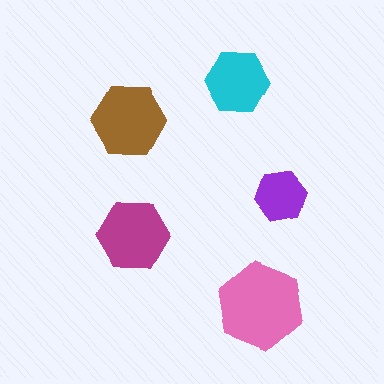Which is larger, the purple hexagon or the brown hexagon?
The brown one.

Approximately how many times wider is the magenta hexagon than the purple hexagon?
About 1.5 times wider.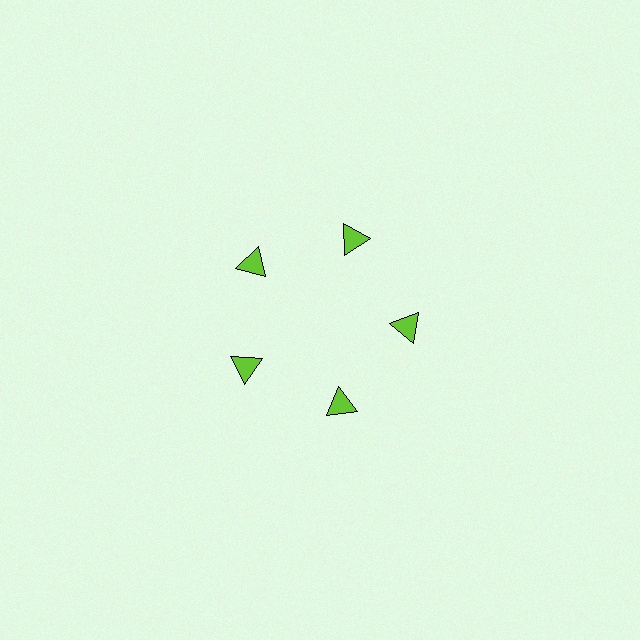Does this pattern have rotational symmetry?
Yes, this pattern has 5-fold rotational symmetry. It looks the same after rotating 72 degrees around the center.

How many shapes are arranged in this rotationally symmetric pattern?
There are 5 shapes, arranged in 5 groups of 1.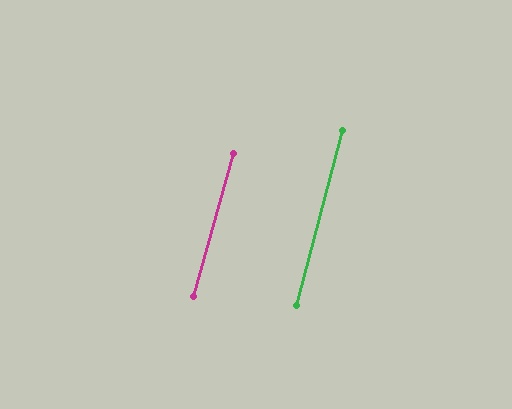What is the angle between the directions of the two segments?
Approximately 1 degree.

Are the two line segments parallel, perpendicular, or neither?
Parallel — their directions differ by only 1.0°.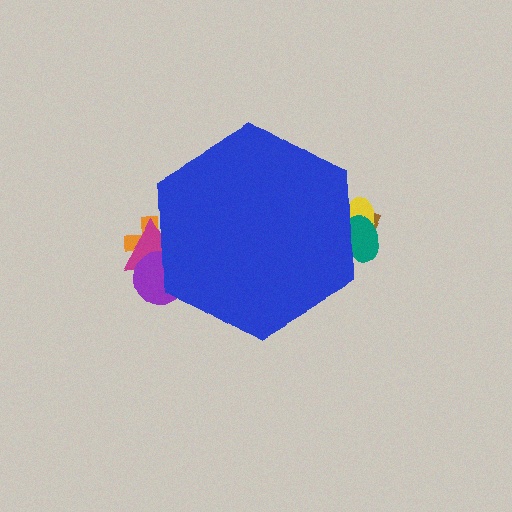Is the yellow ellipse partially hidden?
Yes, the yellow ellipse is partially hidden behind the blue hexagon.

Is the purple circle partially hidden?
Yes, the purple circle is partially hidden behind the blue hexagon.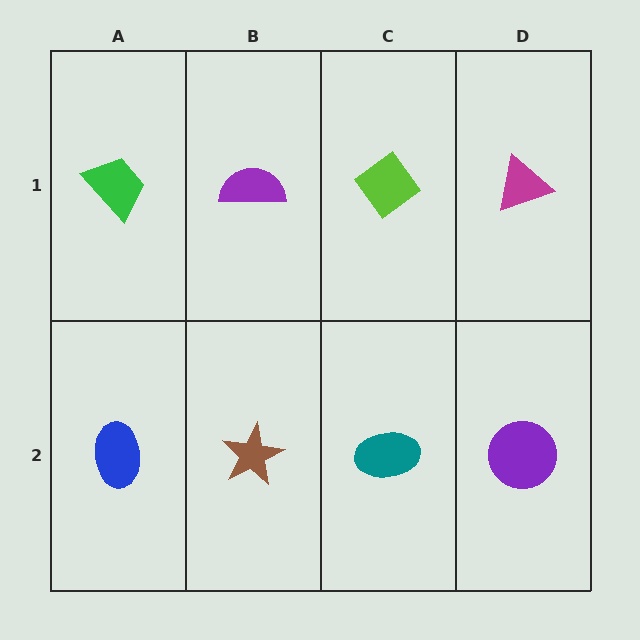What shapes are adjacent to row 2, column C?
A lime diamond (row 1, column C), a brown star (row 2, column B), a purple circle (row 2, column D).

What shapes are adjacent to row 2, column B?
A purple semicircle (row 1, column B), a blue ellipse (row 2, column A), a teal ellipse (row 2, column C).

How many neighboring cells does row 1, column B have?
3.